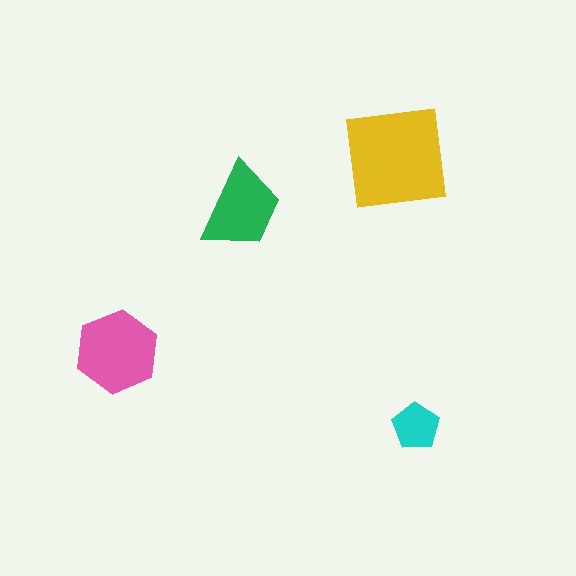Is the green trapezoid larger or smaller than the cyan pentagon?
Larger.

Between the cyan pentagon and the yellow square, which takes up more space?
The yellow square.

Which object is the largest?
The yellow square.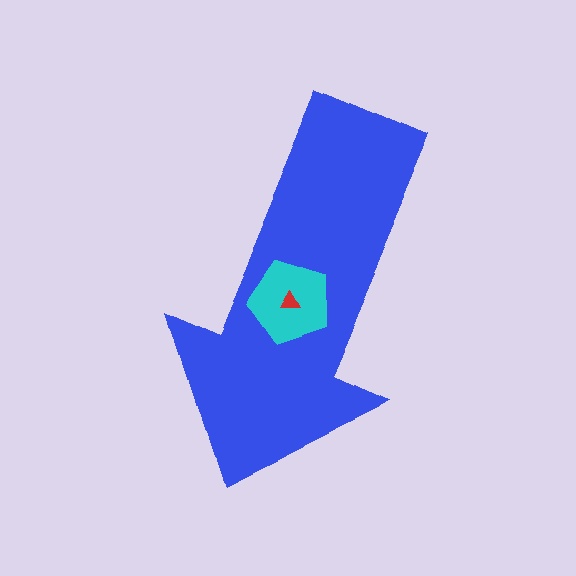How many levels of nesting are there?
3.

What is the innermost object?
The red triangle.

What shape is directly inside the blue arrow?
The cyan pentagon.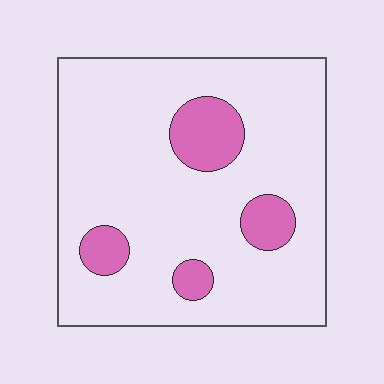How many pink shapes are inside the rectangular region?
4.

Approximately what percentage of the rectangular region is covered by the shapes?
Approximately 15%.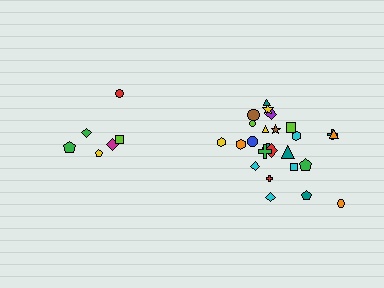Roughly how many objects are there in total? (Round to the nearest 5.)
Roughly 30 objects in total.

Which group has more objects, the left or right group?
The right group.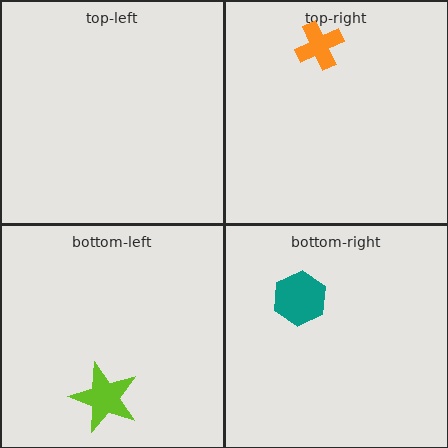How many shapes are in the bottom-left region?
1.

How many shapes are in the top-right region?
1.